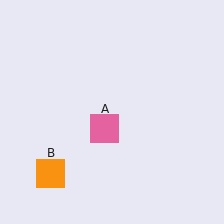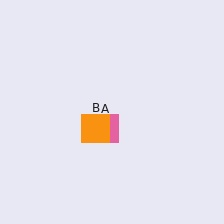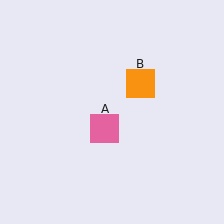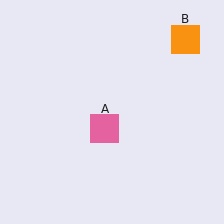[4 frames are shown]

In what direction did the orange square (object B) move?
The orange square (object B) moved up and to the right.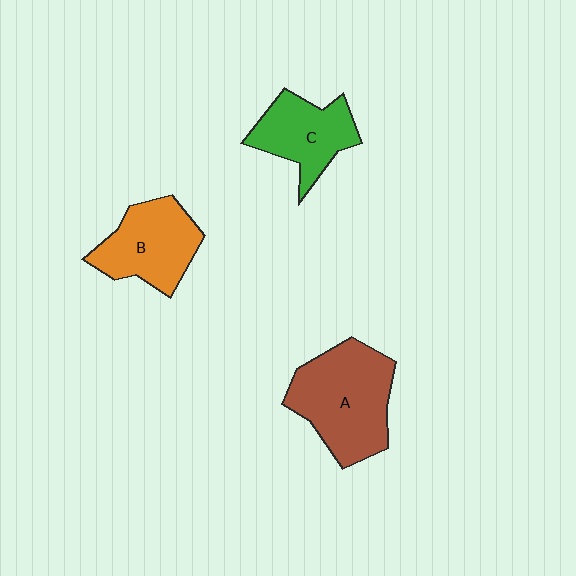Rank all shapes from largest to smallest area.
From largest to smallest: A (brown), B (orange), C (green).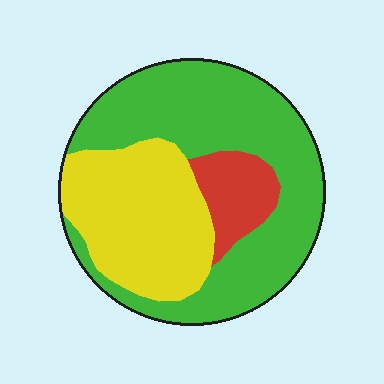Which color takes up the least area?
Red, at roughly 10%.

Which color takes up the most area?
Green, at roughly 55%.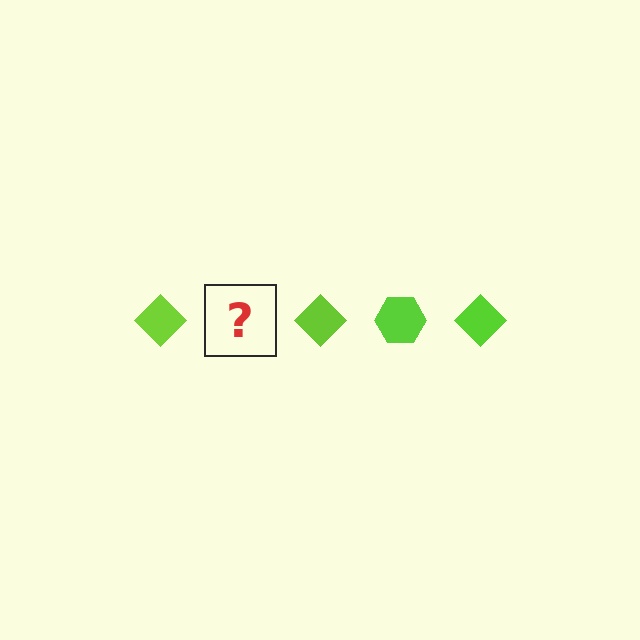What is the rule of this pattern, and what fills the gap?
The rule is that the pattern cycles through diamond, hexagon shapes in lime. The gap should be filled with a lime hexagon.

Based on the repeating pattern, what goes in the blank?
The blank should be a lime hexagon.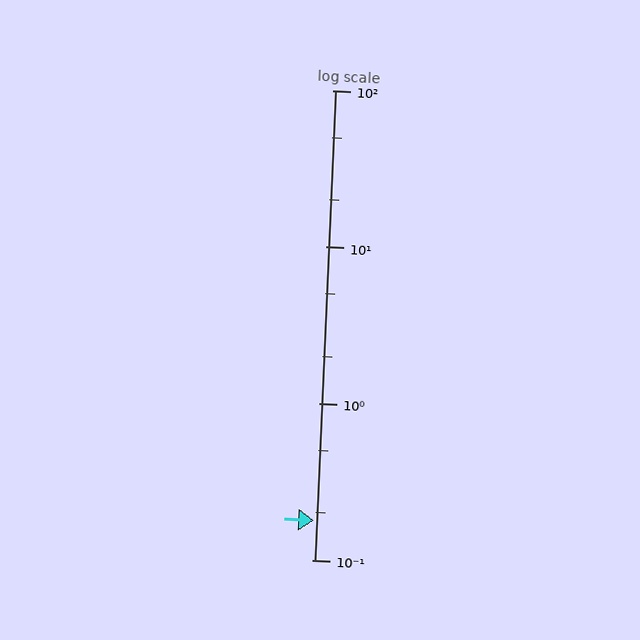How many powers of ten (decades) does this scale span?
The scale spans 3 decades, from 0.1 to 100.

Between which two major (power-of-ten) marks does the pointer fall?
The pointer is between 0.1 and 1.